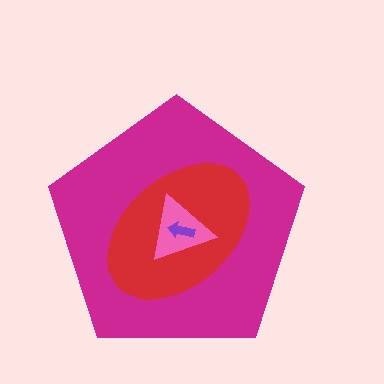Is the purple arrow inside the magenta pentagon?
Yes.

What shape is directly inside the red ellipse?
The pink triangle.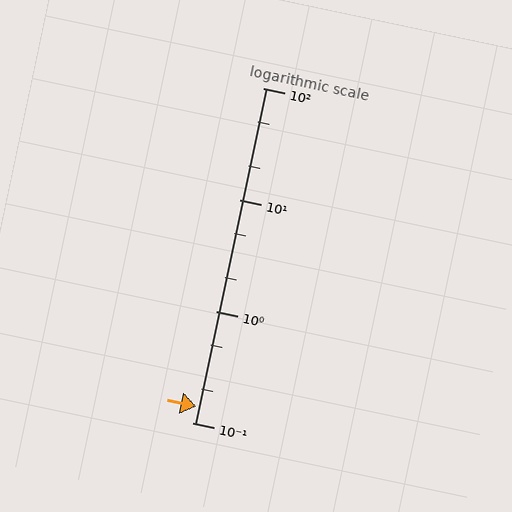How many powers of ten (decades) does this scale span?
The scale spans 3 decades, from 0.1 to 100.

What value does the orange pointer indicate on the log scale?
The pointer indicates approximately 0.14.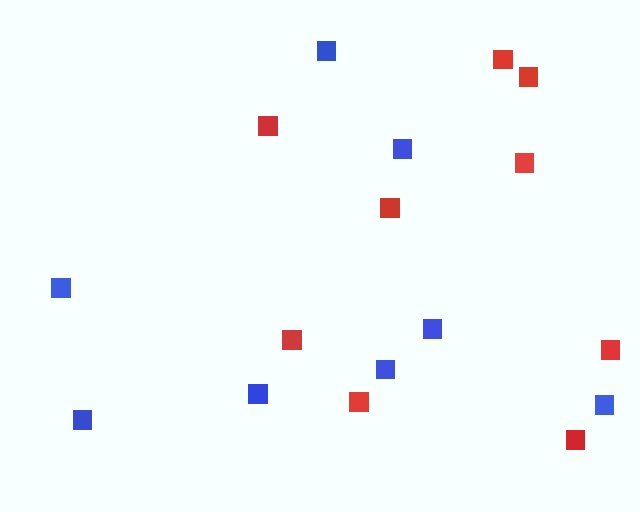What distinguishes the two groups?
There are 2 groups: one group of red squares (9) and one group of blue squares (8).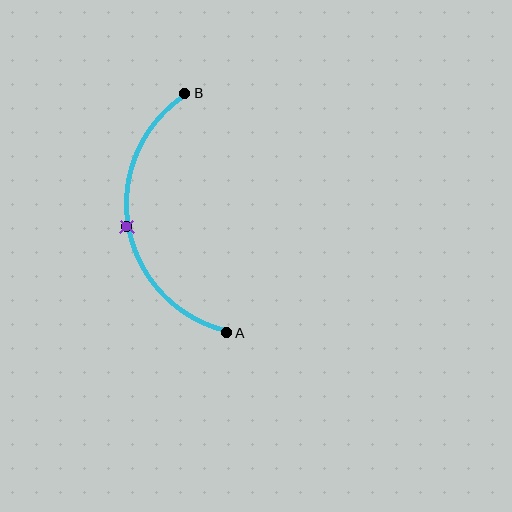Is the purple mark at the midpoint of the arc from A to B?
Yes. The purple mark lies on the arc at equal arc-length from both A and B — it is the arc midpoint.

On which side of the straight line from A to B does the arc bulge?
The arc bulges to the left of the straight line connecting A and B.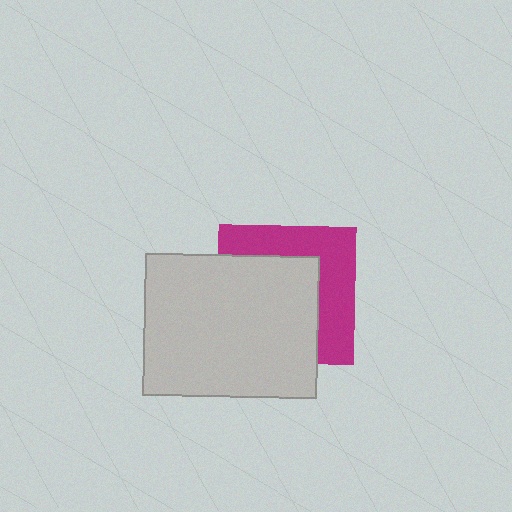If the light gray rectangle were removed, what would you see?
You would see the complete magenta square.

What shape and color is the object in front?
The object in front is a light gray rectangle.